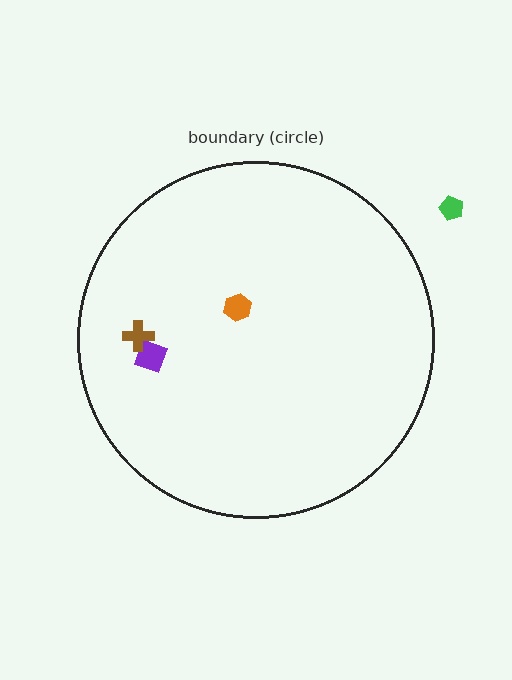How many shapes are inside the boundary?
3 inside, 1 outside.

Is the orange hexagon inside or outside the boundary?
Inside.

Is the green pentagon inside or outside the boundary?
Outside.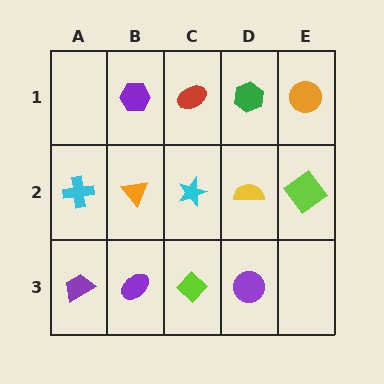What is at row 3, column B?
A purple ellipse.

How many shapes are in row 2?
5 shapes.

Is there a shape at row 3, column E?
No, that cell is empty.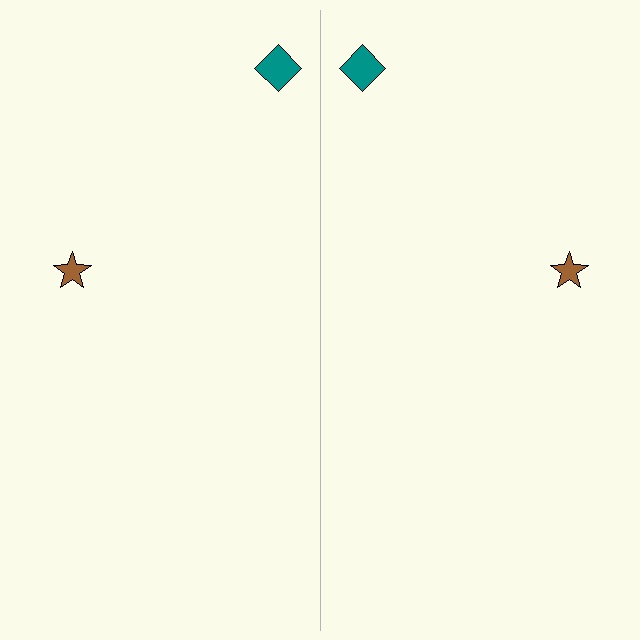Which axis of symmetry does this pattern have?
The pattern has a vertical axis of symmetry running through the center of the image.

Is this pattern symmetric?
Yes, this pattern has bilateral (reflection) symmetry.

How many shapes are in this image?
There are 4 shapes in this image.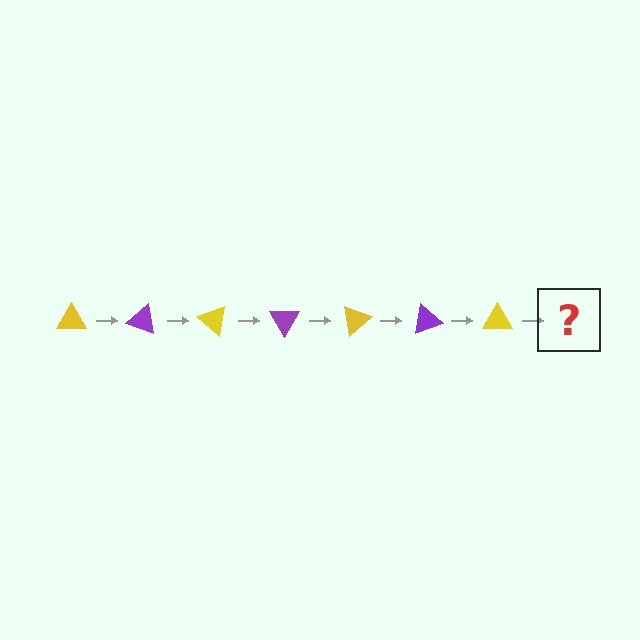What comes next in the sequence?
The next element should be a purple triangle, rotated 140 degrees from the start.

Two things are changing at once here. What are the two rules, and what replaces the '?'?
The two rules are that it rotates 20 degrees each step and the color cycles through yellow and purple. The '?' should be a purple triangle, rotated 140 degrees from the start.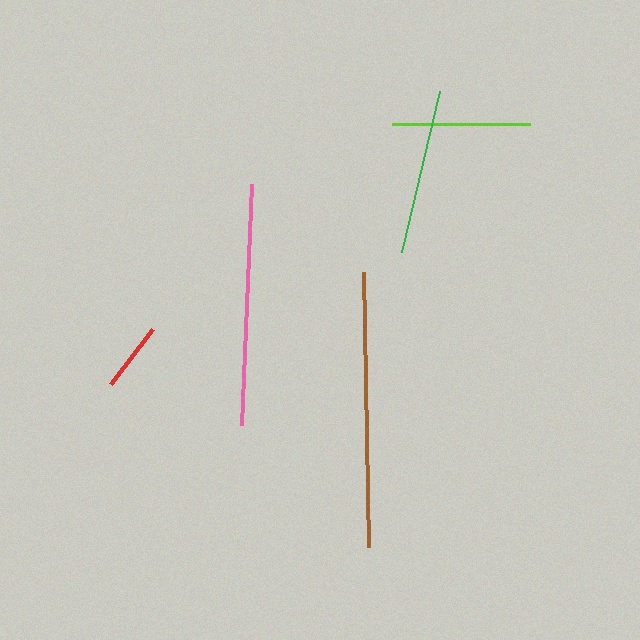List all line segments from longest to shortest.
From longest to shortest: brown, pink, green, lime, red.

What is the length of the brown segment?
The brown segment is approximately 275 pixels long.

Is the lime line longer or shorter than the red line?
The lime line is longer than the red line.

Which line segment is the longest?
The brown line is the longest at approximately 275 pixels.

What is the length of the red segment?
The red segment is approximately 69 pixels long.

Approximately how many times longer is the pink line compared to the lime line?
The pink line is approximately 1.7 times the length of the lime line.